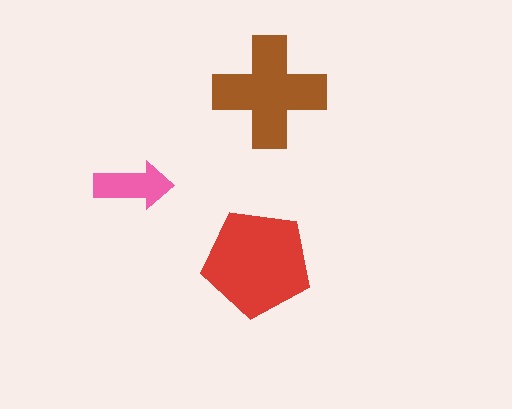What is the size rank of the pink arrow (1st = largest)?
3rd.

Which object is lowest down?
The red pentagon is bottommost.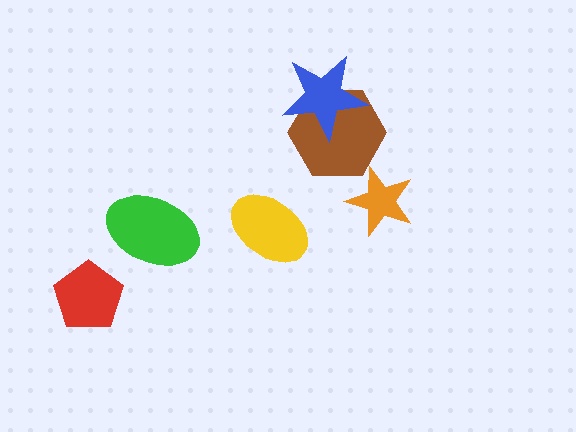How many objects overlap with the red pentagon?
0 objects overlap with the red pentagon.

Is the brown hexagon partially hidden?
Yes, it is partially covered by another shape.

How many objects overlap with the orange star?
0 objects overlap with the orange star.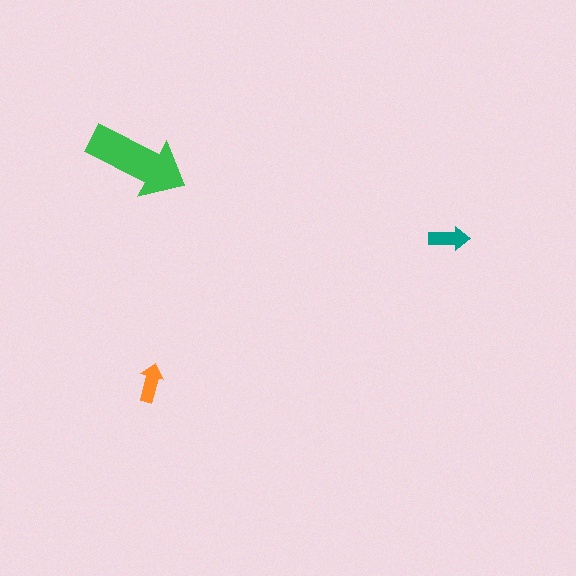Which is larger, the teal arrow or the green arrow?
The green one.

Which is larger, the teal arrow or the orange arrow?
The teal one.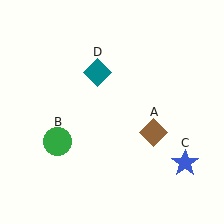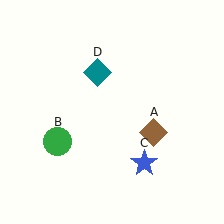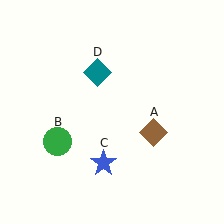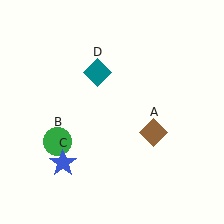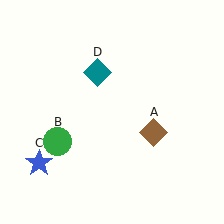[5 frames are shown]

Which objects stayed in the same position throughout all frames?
Brown diamond (object A) and green circle (object B) and teal diamond (object D) remained stationary.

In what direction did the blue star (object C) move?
The blue star (object C) moved left.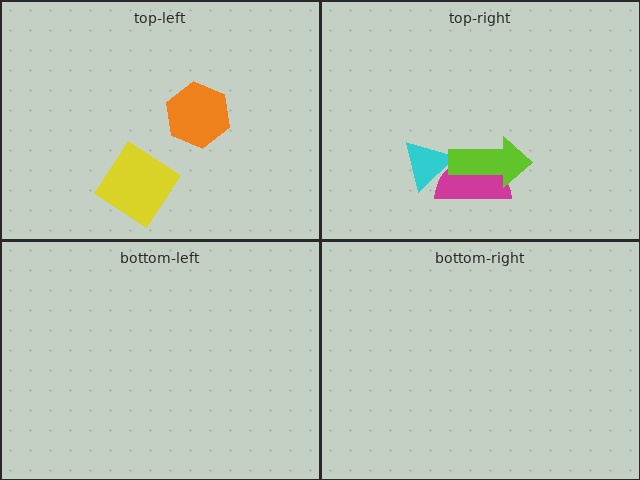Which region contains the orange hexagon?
The top-left region.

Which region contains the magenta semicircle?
The top-right region.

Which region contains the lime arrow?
The top-right region.